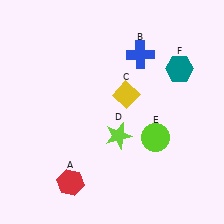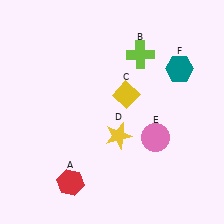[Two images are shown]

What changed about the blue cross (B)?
In Image 1, B is blue. In Image 2, it changed to lime.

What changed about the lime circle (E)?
In Image 1, E is lime. In Image 2, it changed to pink.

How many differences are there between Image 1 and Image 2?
There are 3 differences between the two images.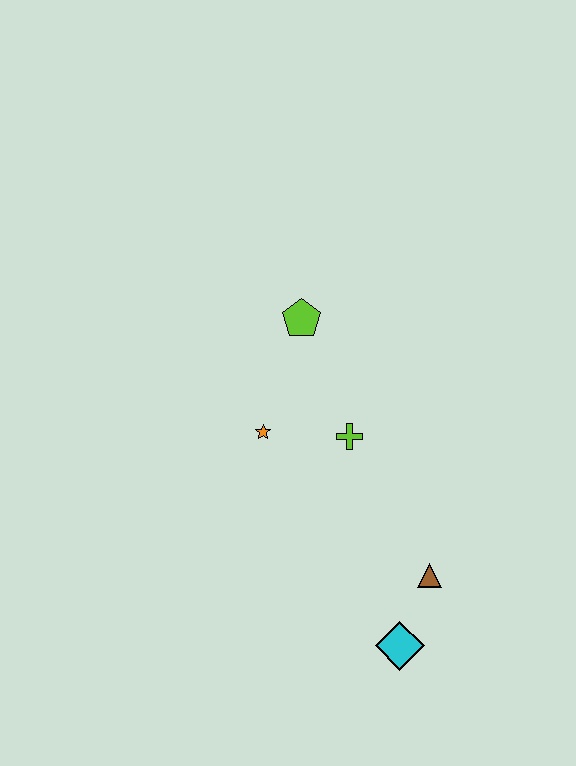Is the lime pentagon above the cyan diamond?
Yes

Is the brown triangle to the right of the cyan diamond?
Yes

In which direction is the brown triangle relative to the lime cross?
The brown triangle is below the lime cross.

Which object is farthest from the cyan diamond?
The lime pentagon is farthest from the cyan diamond.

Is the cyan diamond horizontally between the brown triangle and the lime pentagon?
Yes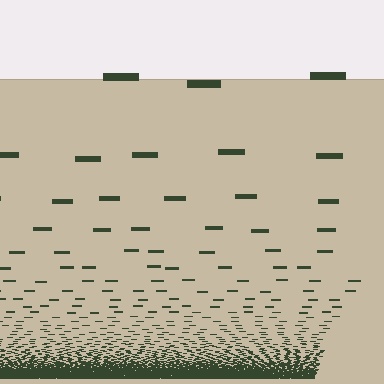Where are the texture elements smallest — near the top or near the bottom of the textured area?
Near the bottom.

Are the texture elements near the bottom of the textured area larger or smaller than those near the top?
Smaller. The gradient is inverted — elements near the bottom are smaller and denser.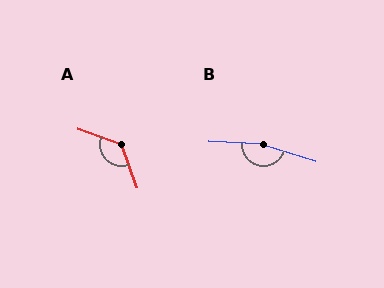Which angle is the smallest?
A, at approximately 128 degrees.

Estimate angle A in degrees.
Approximately 128 degrees.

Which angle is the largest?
B, at approximately 166 degrees.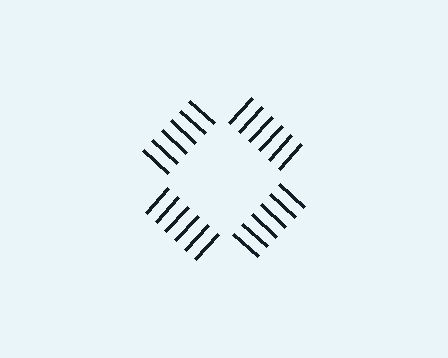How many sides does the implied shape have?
4 sides — the line-ends trace a square.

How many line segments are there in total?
24 — 6 along each of the 4 edges.